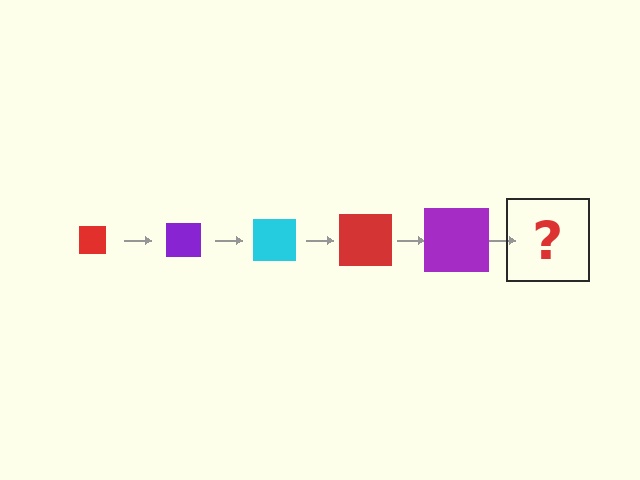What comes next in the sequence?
The next element should be a cyan square, larger than the previous one.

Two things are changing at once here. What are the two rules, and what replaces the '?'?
The two rules are that the square grows larger each step and the color cycles through red, purple, and cyan. The '?' should be a cyan square, larger than the previous one.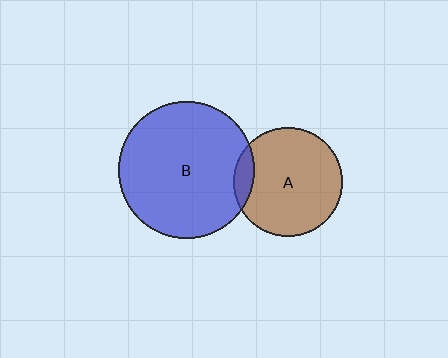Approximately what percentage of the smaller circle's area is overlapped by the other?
Approximately 10%.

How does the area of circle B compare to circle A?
Approximately 1.6 times.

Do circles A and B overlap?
Yes.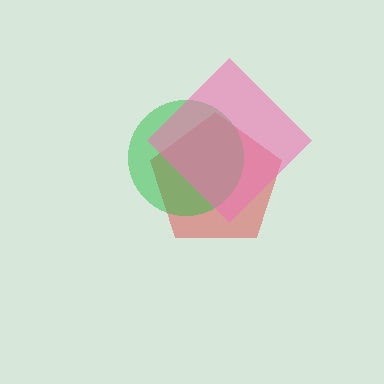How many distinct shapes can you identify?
There are 3 distinct shapes: a red pentagon, a green circle, a pink diamond.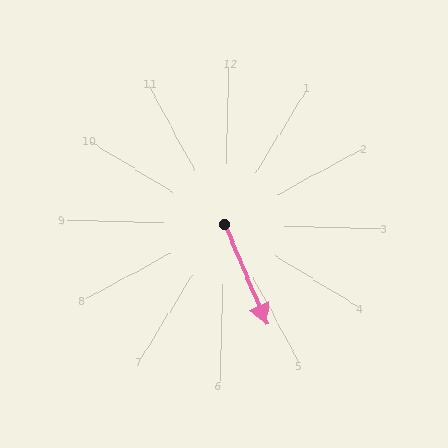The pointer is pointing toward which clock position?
Roughly 5 o'clock.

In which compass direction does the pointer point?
Southeast.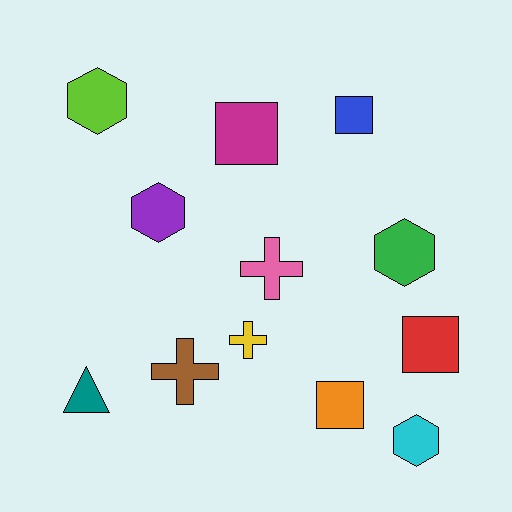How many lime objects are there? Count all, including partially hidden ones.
There is 1 lime object.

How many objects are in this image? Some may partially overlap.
There are 12 objects.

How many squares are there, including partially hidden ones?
There are 4 squares.